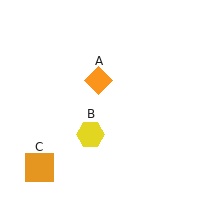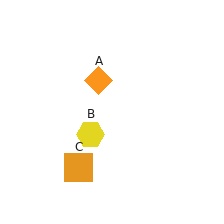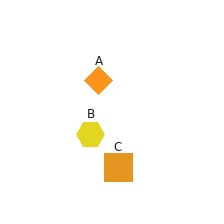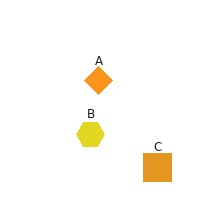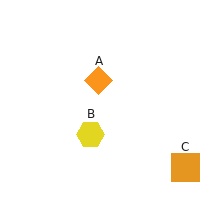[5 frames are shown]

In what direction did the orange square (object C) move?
The orange square (object C) moved right.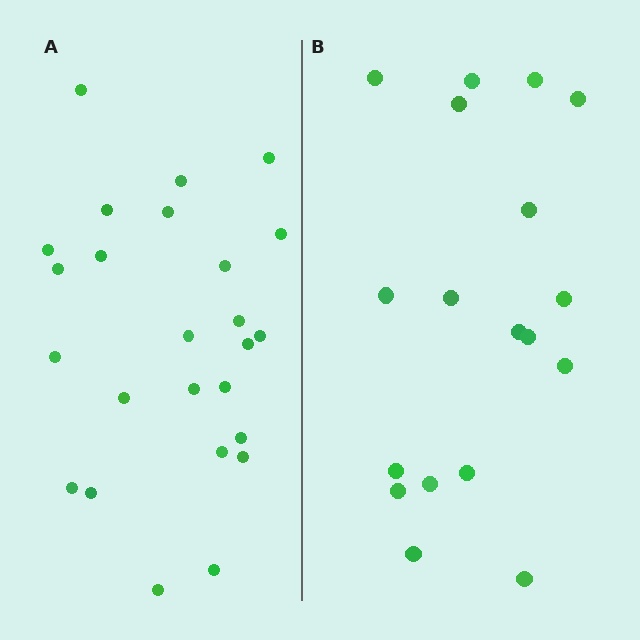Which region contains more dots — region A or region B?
Region A (the left region) has more dots.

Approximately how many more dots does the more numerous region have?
Region A has roughly 8 or so more dots than region B.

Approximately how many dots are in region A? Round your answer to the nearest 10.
About 20 dots. (The exact count is 25, which rounds to 20.)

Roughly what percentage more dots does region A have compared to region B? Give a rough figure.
About 40% more.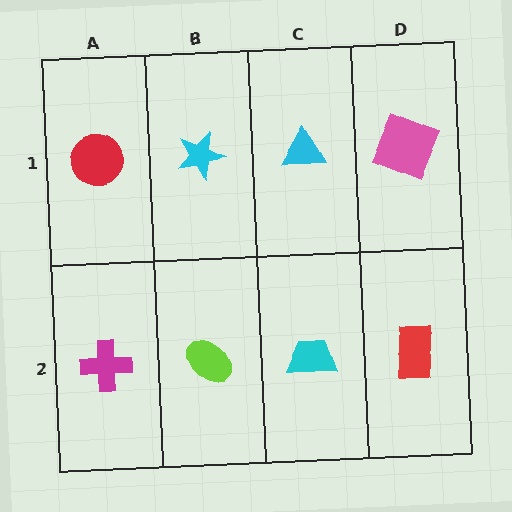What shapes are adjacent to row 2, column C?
A cyan triangle (row 1, column C), a lime ellipse (row 2, column B), a red rectangle (row 2, column D).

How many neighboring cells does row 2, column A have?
2.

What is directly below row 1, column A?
A magenta cross.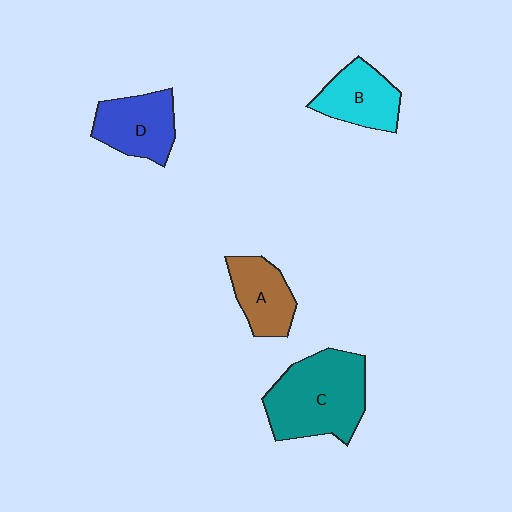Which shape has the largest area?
Shape C (teal).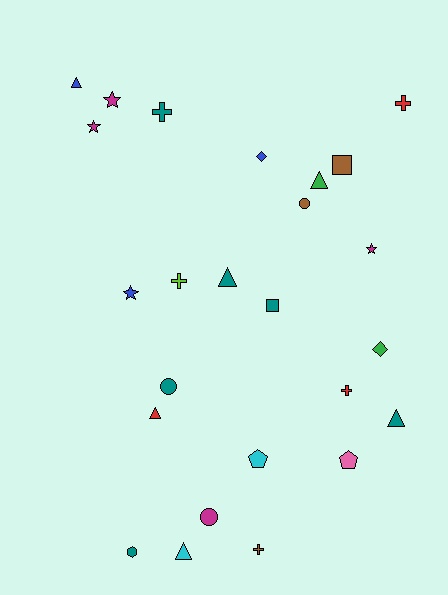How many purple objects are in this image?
There are no purple objects.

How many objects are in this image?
There are 25 objects.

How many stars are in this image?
There are 4 stars.